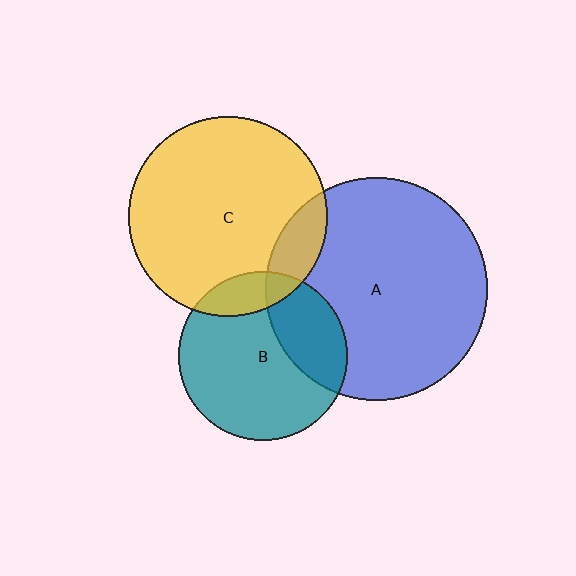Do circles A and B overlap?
Yes.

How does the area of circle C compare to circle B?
Approximately 1.4 times.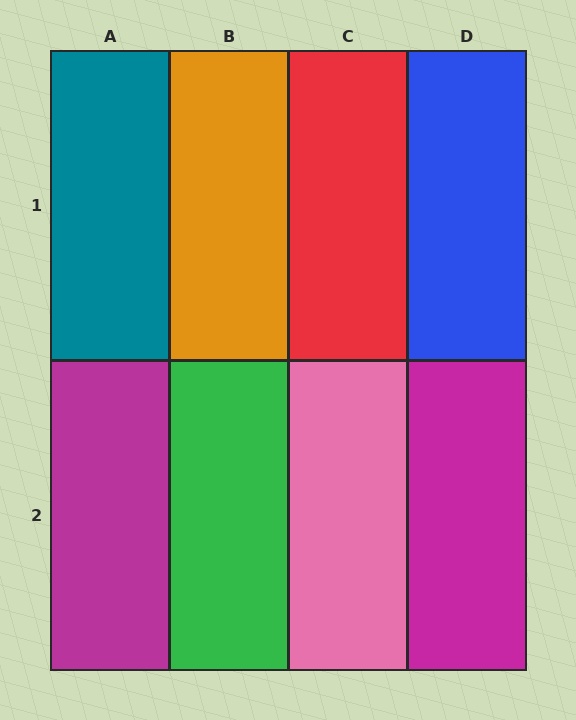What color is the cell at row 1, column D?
Blue.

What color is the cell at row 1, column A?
Teal.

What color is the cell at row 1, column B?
Orange.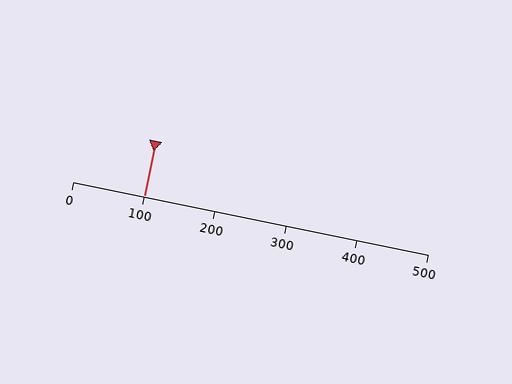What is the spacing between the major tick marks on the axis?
The major ticks are spaced 100 apart.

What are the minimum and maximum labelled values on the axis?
The axis runs from 0 to 500.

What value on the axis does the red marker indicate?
The marker indicates approximately 100.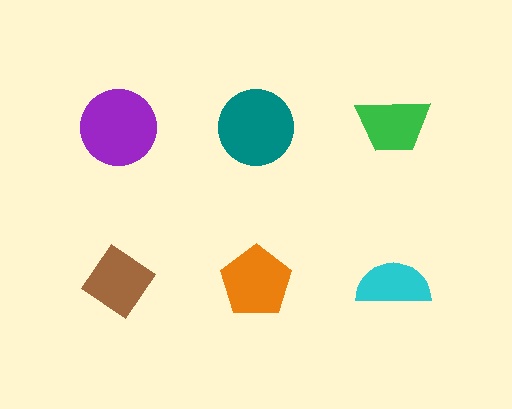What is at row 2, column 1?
A brown diamond.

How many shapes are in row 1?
3 shapes.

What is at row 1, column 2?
A teal circle.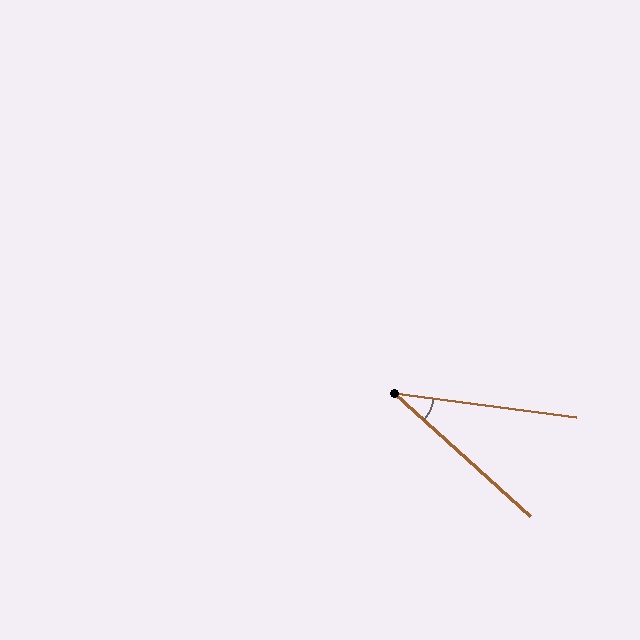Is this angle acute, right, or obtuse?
It is acute.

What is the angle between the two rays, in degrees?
Approximately 35 degrees.